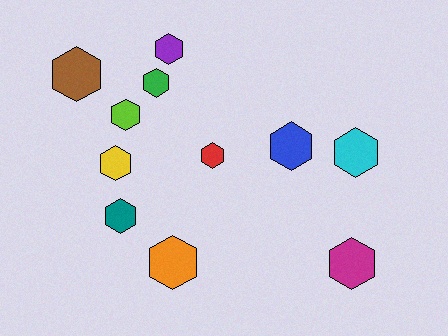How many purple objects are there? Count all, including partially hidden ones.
There is 1 purple object.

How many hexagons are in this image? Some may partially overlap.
There are 11 hexagons.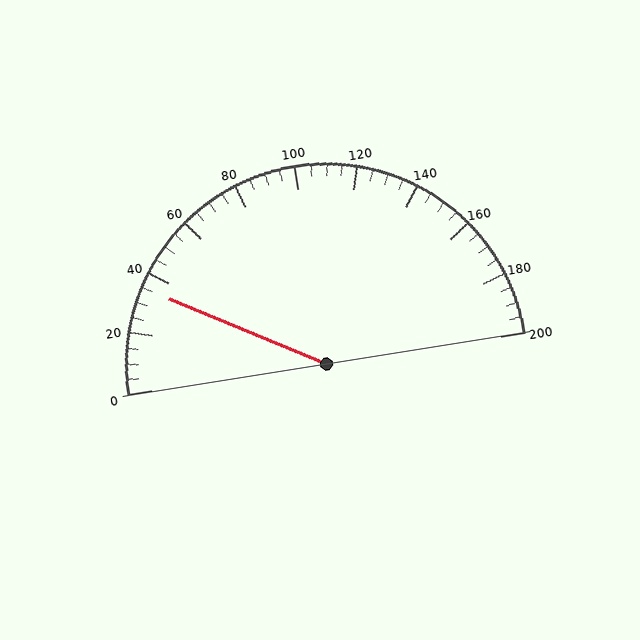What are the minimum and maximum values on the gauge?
The gauge ranges from 0 to 200.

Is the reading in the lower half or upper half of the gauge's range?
The reading is in the lower half of the range (0 to 200).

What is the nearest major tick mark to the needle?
The nearest major tick mark is 40.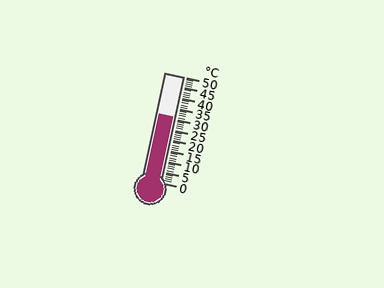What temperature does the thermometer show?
The thermometer shows approximately 31°C.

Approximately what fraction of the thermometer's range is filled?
The thermometer is filled to approximately 60% of its range.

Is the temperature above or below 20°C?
The temperature is above 20°C.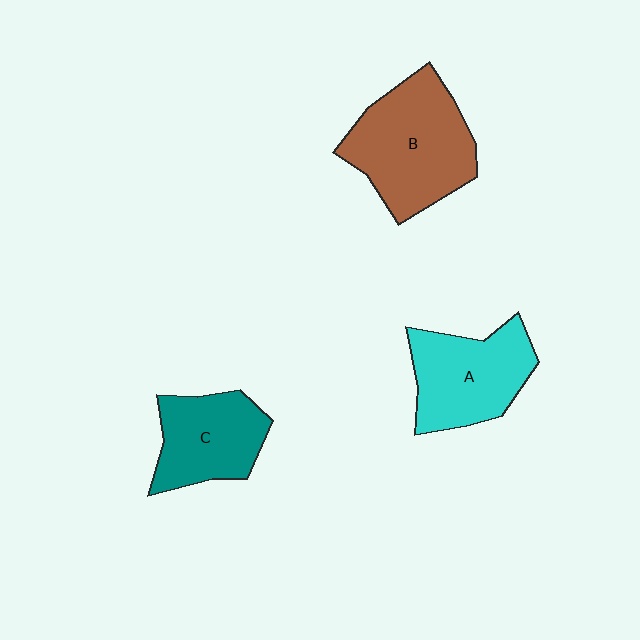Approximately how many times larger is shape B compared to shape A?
Approximately 1.3 times.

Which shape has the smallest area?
Shape C (teal).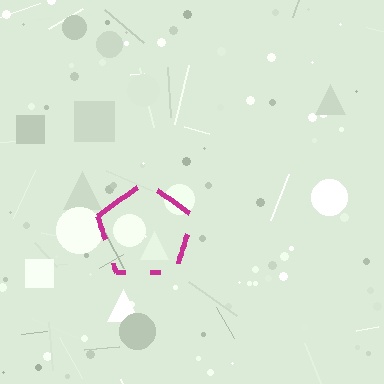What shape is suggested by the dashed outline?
The dashed outline suggests a pentagon.